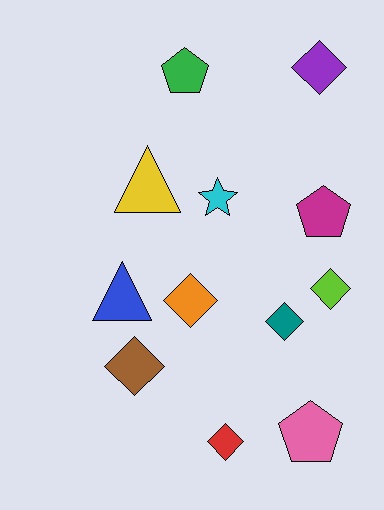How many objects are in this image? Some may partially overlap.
There are 12 objects.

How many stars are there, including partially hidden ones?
There is 1 star.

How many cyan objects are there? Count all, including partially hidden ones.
There is 1 cyan object.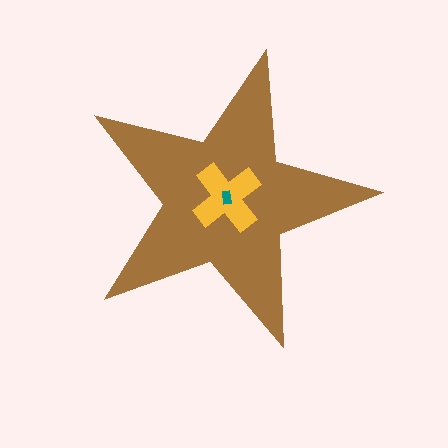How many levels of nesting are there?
3.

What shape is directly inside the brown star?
The yellow cross.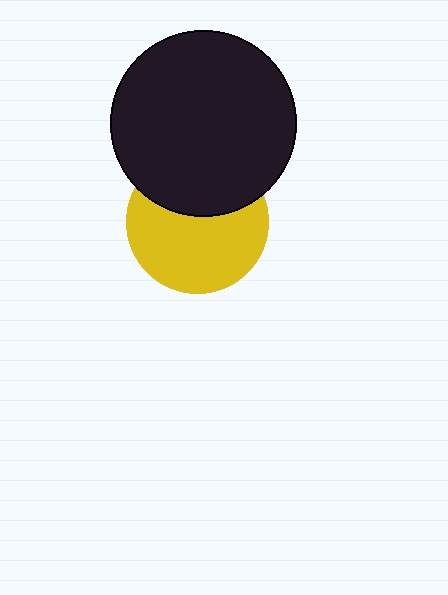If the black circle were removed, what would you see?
You would see the complete yellow circle.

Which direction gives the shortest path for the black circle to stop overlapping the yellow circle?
Moving up gives the shortest separation.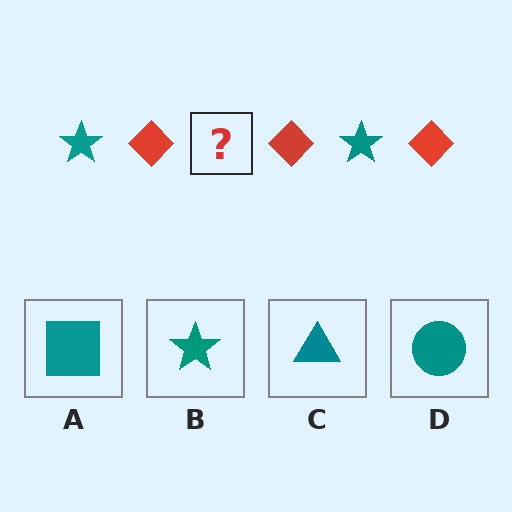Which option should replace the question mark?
Option B.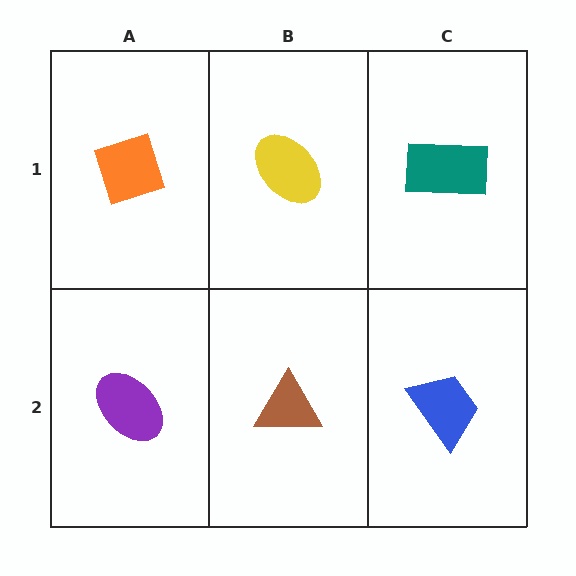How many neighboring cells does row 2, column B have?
3.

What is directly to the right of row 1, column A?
A yellow ellipse.